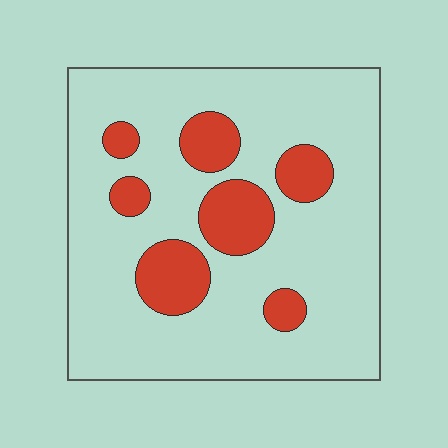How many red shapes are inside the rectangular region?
7.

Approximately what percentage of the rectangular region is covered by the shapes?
Approximately 20%.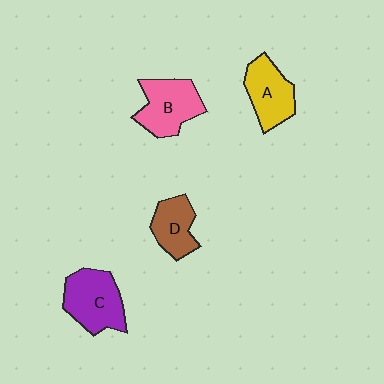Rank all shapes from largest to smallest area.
From largest to smallest: C (purple), B (pink), A (yellow), D (brown).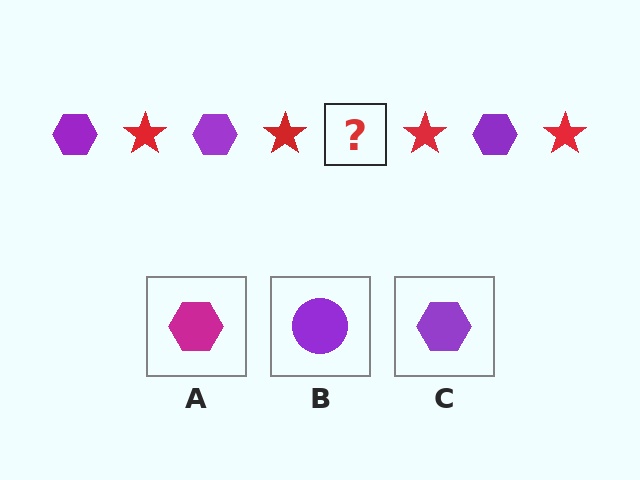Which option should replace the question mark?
Option C.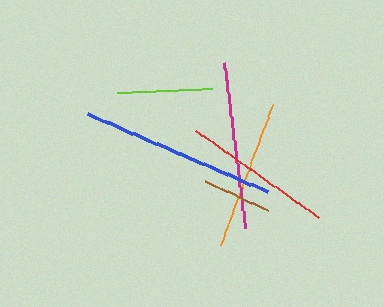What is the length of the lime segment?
The lime segment is approximately 95 pixels long.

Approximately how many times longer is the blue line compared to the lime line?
The blue line is approximately 2.1 times the length of the lime line.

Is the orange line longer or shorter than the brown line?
The orange line is longer than the brown line.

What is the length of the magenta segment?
The magenta segment is approximately 167 pixels long.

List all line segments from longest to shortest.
From longest to shortest: blue, magenta, red, orange, lime, brown.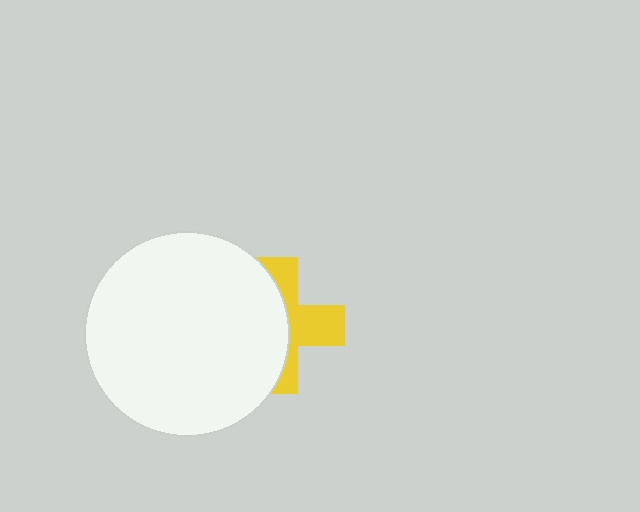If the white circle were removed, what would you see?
You would see the complete yellow cross.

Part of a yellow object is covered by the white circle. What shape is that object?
It is a cross.